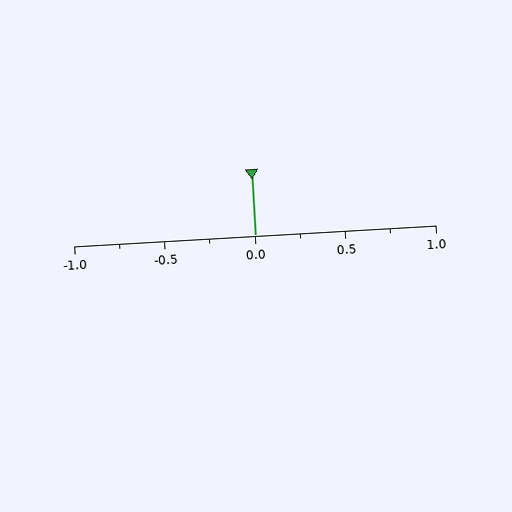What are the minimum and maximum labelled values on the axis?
The axis runs from -1.0 to 1.0.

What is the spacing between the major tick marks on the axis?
The major ticks are spaced 0.5 apart.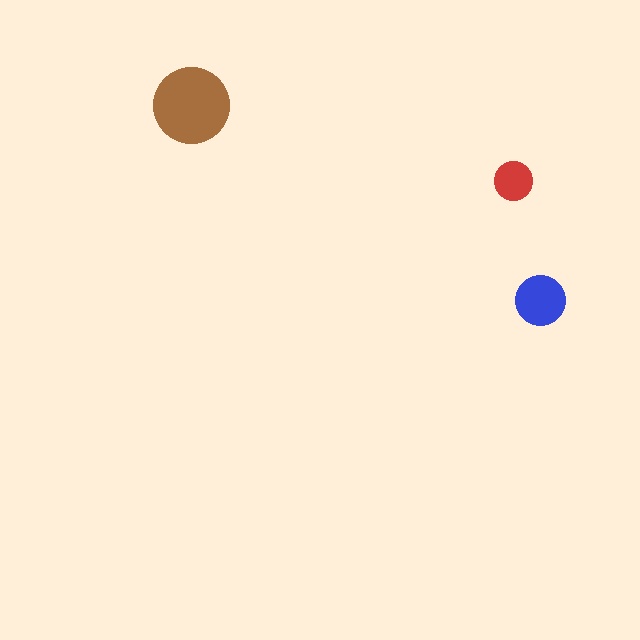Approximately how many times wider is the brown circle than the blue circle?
About 1.5 times wider.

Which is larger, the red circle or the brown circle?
The brown one.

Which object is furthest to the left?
The brown circle is leftmost.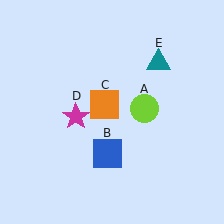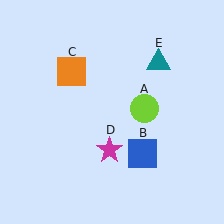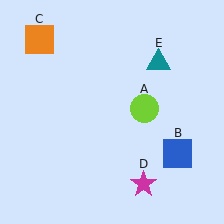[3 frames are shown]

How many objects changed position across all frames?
3 objects changed position: blue square (object B), orange square (object C), magenta star (object D).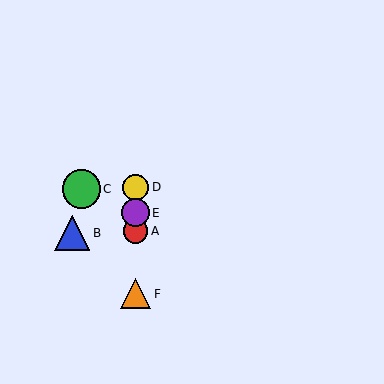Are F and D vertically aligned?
Yes, both are at x≈135.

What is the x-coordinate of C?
Object C is at x≈81.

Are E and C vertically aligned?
No, E is at x≈135 and C is at x≈81.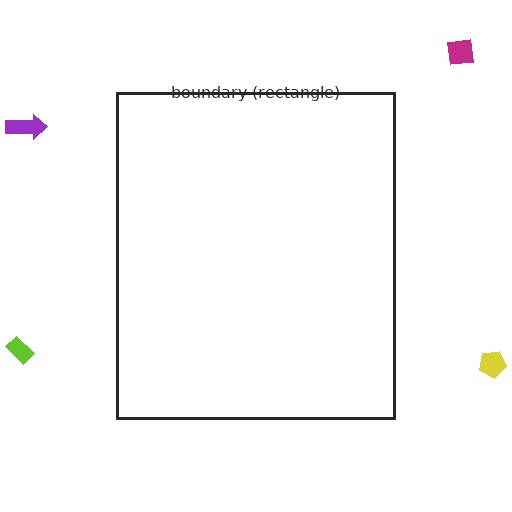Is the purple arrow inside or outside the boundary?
Outside.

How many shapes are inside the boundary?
0 inside, 4 outside.